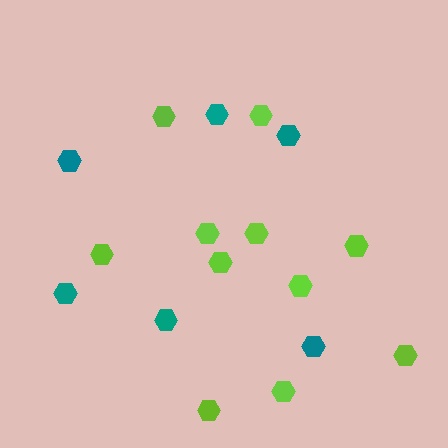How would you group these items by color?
There are 2 groups: one group of lime hexagons (11) and one group of teal hexagons (6).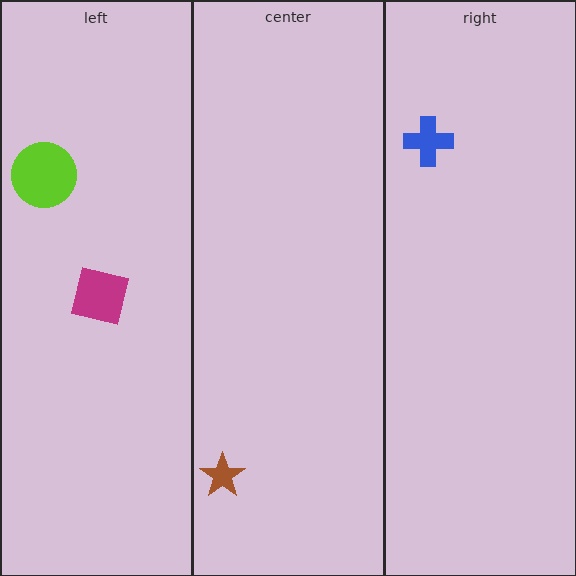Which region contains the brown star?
The center region.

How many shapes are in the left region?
2.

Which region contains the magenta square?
The left region.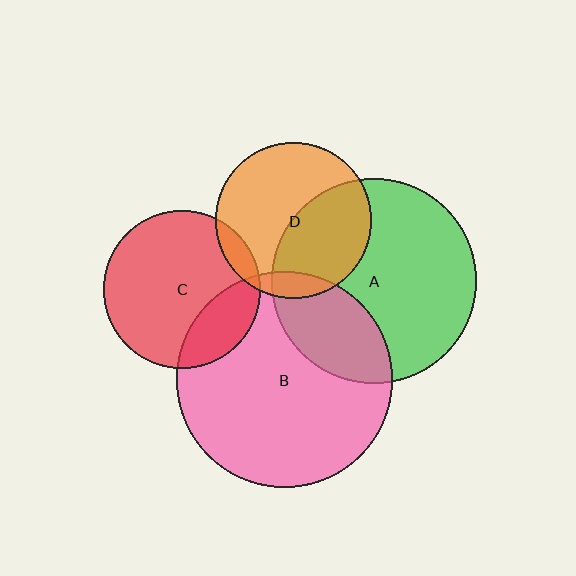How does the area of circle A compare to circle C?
Approximately 1.7 times.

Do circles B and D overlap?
Yes.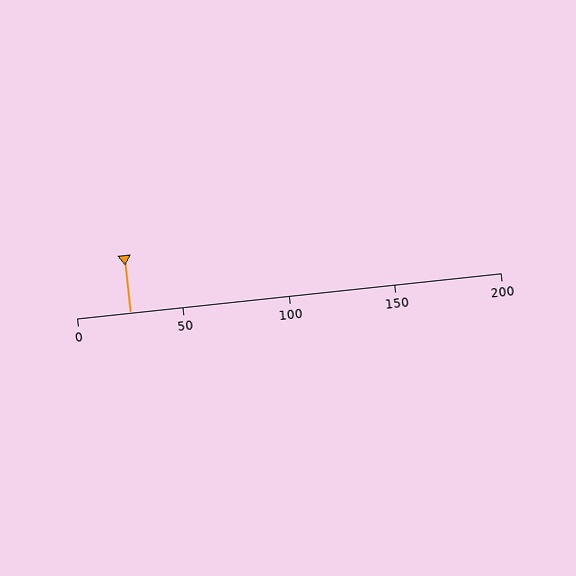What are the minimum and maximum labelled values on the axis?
The axis runs from 0 to 200.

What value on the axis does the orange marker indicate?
The marker indicates approximately 25.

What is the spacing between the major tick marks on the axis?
The major ticks are spaced 50 apart.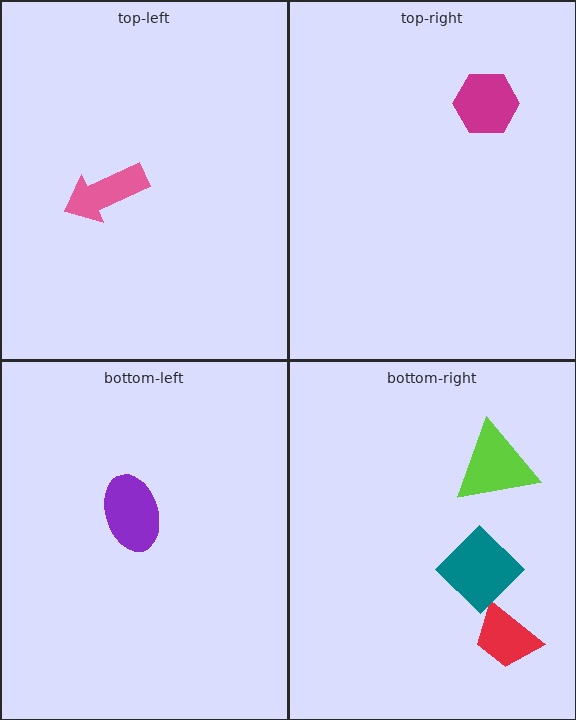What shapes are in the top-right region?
The magenta hexagon.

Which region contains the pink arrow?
The top-left region.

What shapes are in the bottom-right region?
The red trapezoid, the lime triangle, the teal diamond.